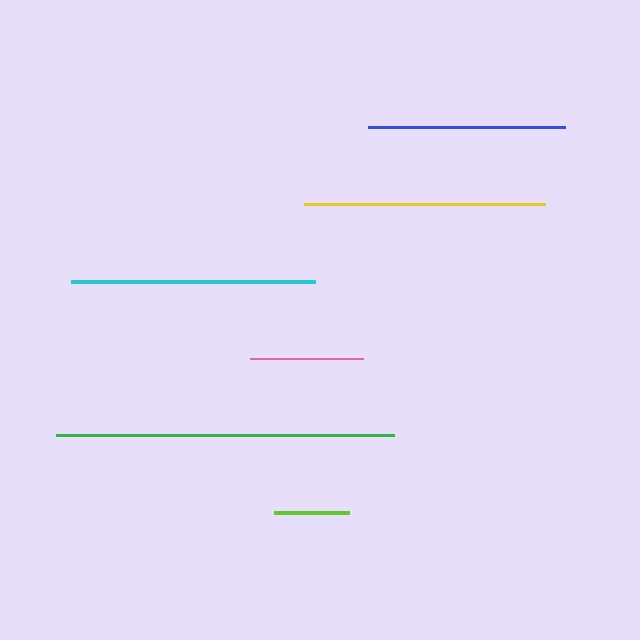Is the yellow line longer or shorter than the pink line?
The yellow line is longer than the pink line.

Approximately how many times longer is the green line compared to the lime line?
The green line is approximately 4.5 times the length of the lime line.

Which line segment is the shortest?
The lime line is the shortest at approximately 75 pixels.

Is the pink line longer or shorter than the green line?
The green line is longer than the pink line.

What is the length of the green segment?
The green segment is approximately 338 pixels long.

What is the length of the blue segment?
The blue segment is approximately 197 pixels long.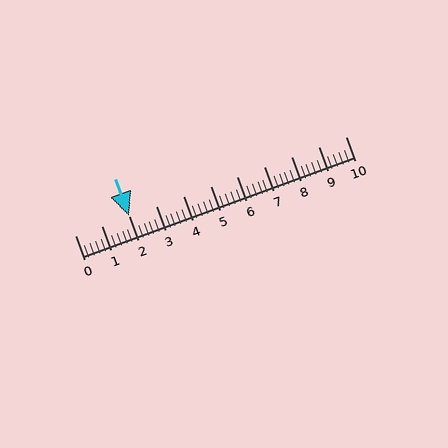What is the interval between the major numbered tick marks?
The major tick marks are spaced 1 units apart.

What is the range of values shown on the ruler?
The ruler shows values from 0 to 10.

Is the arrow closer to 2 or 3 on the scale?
The arrow is closer to 2.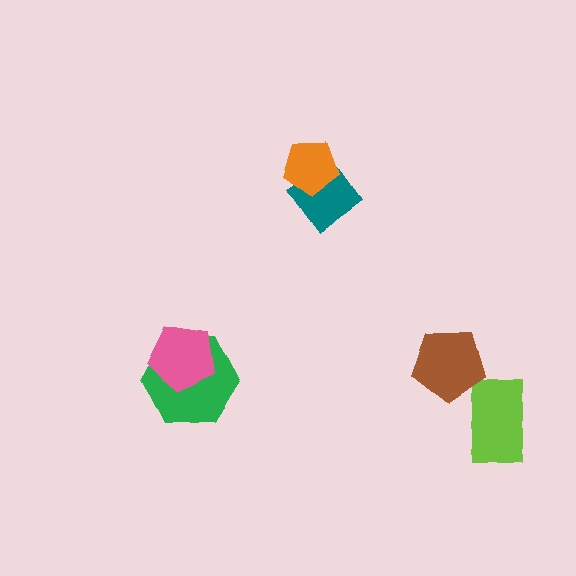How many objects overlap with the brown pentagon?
0 objects overlap with the brown pentagon.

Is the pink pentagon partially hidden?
No, no other shape covers it.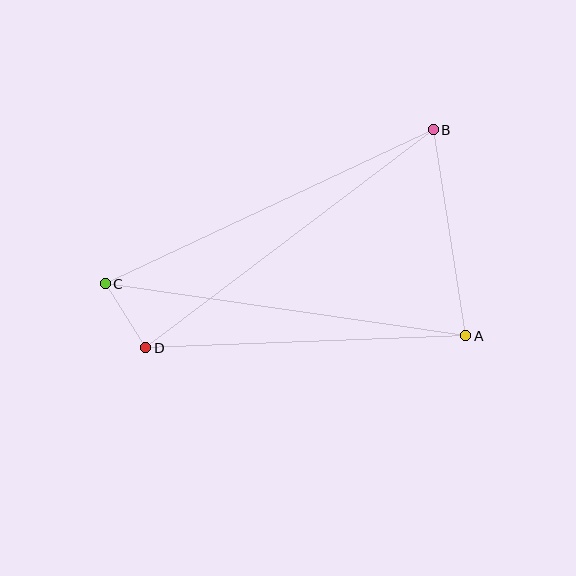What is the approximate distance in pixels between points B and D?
The distance between B and D is approximately 361 pixels.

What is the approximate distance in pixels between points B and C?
The distance between B and C is approximately 363 pixels.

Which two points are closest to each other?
Points C and D are closest to each other.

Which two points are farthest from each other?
Points A and C are farthest from each other.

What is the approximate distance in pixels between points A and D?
The distance between A and D is approximately 320 pixels.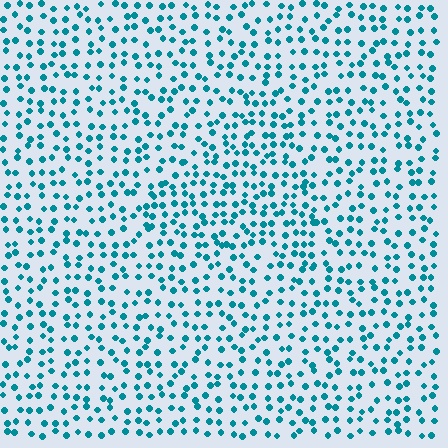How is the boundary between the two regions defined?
The boundary is defined by a change in element density (approximately 1.4x ratio). All elements are the same color, size, and shape.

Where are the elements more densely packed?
The elements are more densely packed inside the triangle boundary.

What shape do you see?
I see a triangle.